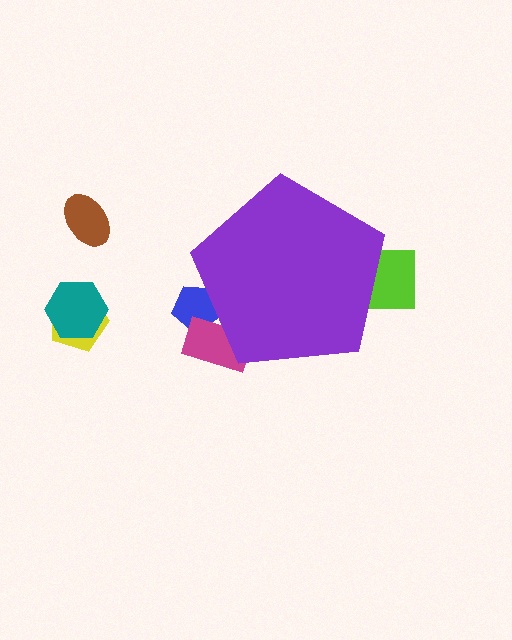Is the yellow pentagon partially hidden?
No, the yellow pentagon is fully visible.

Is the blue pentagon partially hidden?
Yes, the blue pentagon is partially hidden behind the purple pentagon.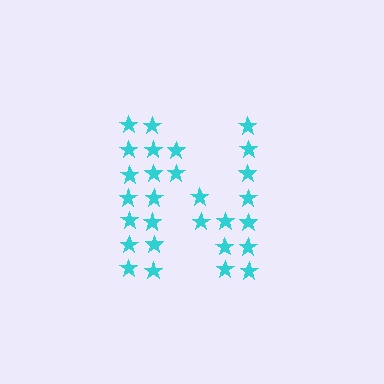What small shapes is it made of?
It is made of small stars.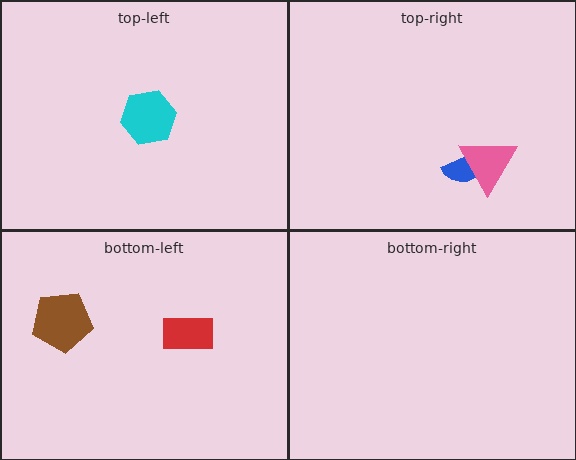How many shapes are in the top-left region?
1.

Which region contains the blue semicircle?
The top-right region.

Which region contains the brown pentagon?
The bottom-left region.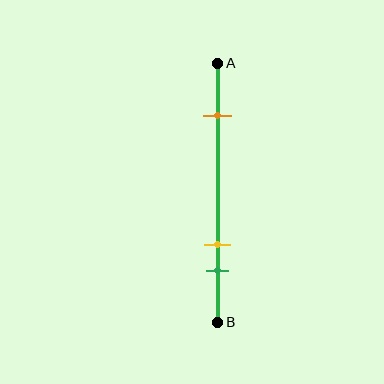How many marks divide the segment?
There are 3 marks dividing the segment.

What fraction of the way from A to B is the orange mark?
The orange mark is approximately 20% (0.2) of the way from A to B.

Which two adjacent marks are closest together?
The yellow and green marks are the closest adjacent pair.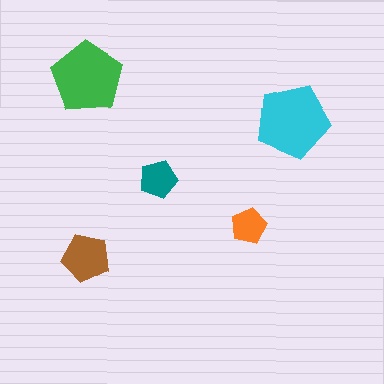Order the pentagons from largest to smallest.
the cyan one, the green one, the brown one, the teal one, the orange one.